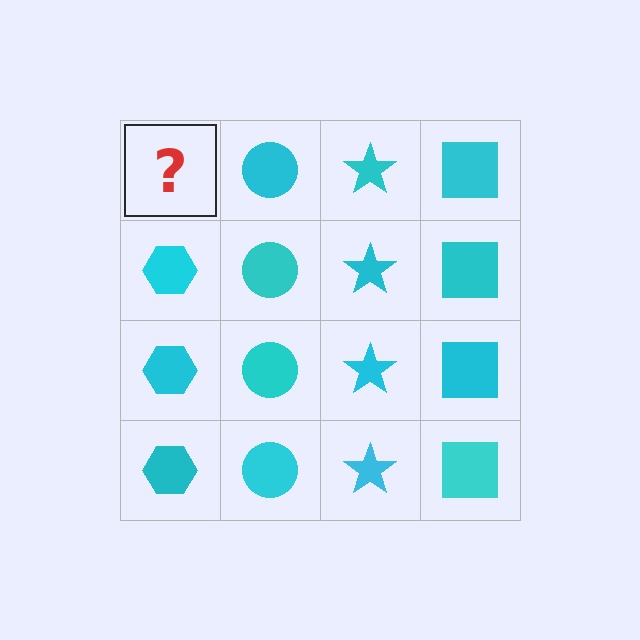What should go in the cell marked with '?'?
The missing cell should contain a cyan hexagon.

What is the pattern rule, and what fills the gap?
The rule is that each column has a consistent shape. The gap should be filled with a cyan hexagon.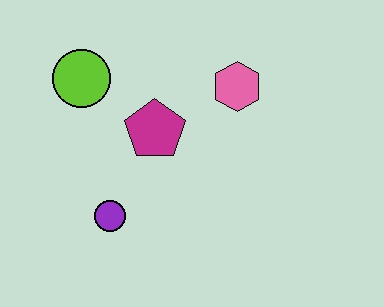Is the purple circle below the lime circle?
Yes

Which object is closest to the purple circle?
The magenta pentagon is closest to the purple circle.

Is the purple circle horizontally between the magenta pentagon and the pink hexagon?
No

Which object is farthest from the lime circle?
The pink hexagon is farthest from the lime circle.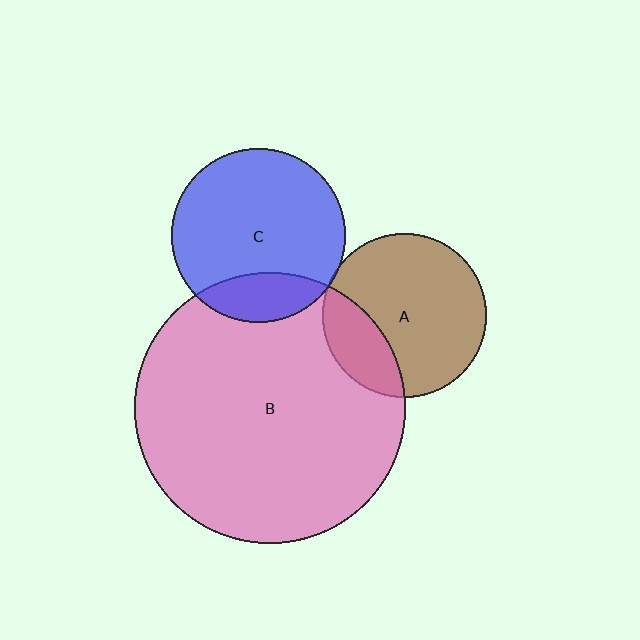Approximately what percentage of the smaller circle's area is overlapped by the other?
Approximately 5%.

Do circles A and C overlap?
Yes.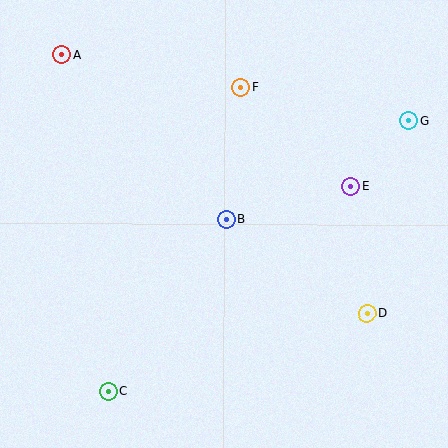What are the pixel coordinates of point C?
Point C is at (108, 392).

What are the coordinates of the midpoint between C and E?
The midpoint between C and E is at (230, 289).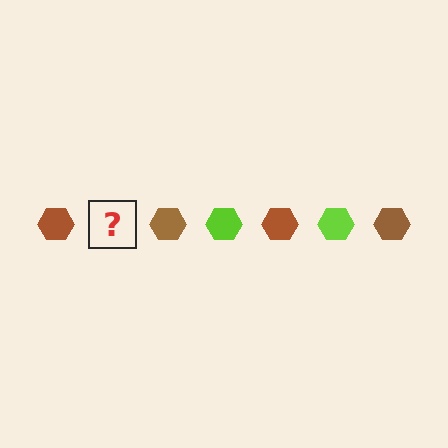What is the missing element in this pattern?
The missing element is a lime hexagon.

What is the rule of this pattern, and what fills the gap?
The rule is that the pattern cycles through brown, lime hexagons. The gap should be filled with a lime hexagon.